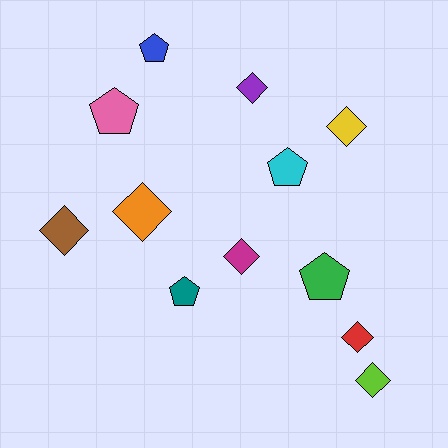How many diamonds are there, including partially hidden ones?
There are 7 diamonds.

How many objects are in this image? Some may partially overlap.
There are 12 objects.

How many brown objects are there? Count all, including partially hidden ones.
There is 1 brown object.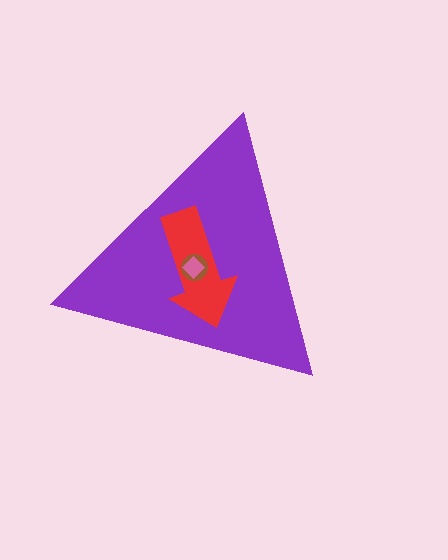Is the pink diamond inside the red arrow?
Yes.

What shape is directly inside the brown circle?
The pink diamond.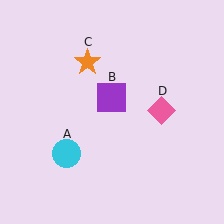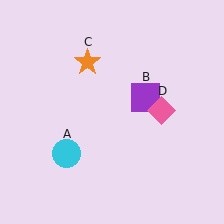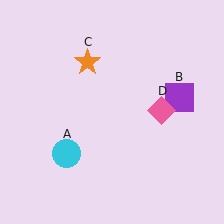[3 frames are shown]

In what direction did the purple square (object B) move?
The purple square (object B) moved right.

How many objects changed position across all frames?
1 object changed position: purple square (object B).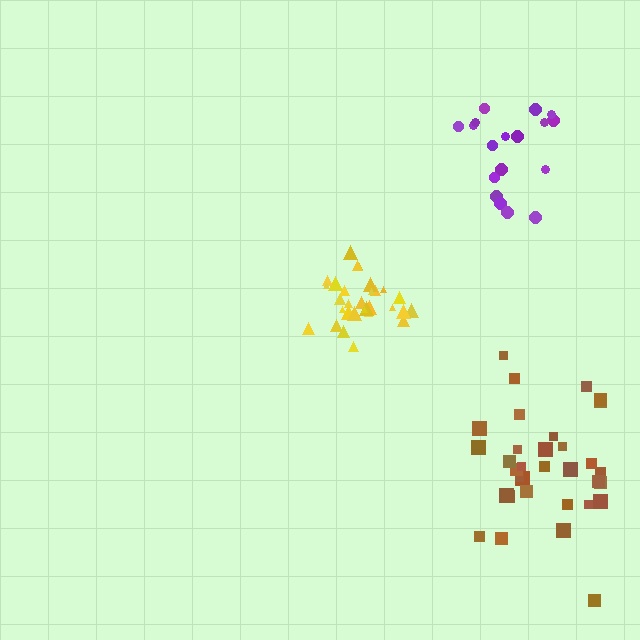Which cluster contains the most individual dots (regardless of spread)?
Brown (33).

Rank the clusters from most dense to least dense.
yellow, purple, brown.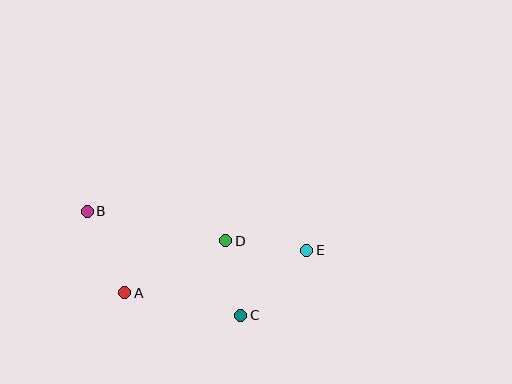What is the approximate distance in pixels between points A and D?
The distance between A and D is approximately 113 pixels.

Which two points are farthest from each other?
Points B and E are farthest from each other.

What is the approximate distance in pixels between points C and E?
The distance between C and E is approximately 92 pixels.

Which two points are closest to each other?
Points C and D are closest to each other.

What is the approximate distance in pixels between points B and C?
The distance between B and C is approximately 186 pixels.